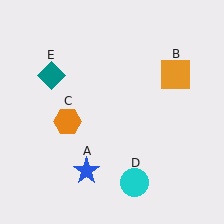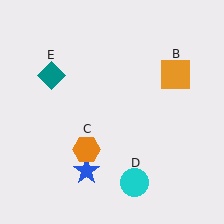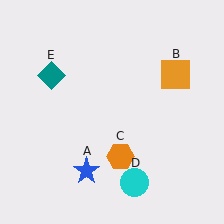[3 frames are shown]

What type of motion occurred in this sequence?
The orange hexagon (object C) rotated counterclockwise around the center of the scene.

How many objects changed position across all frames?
1 object changed position: orange hexagon (object C).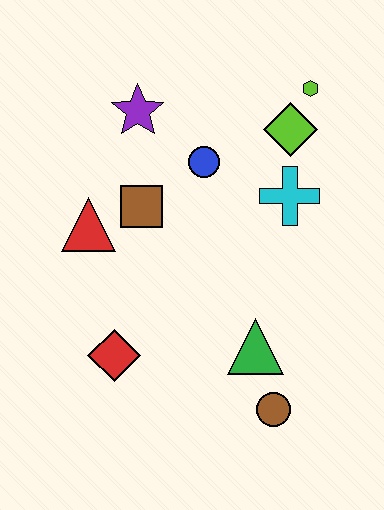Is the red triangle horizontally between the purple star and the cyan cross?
No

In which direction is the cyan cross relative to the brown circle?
The cyan cross is above the brown circle.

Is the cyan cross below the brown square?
No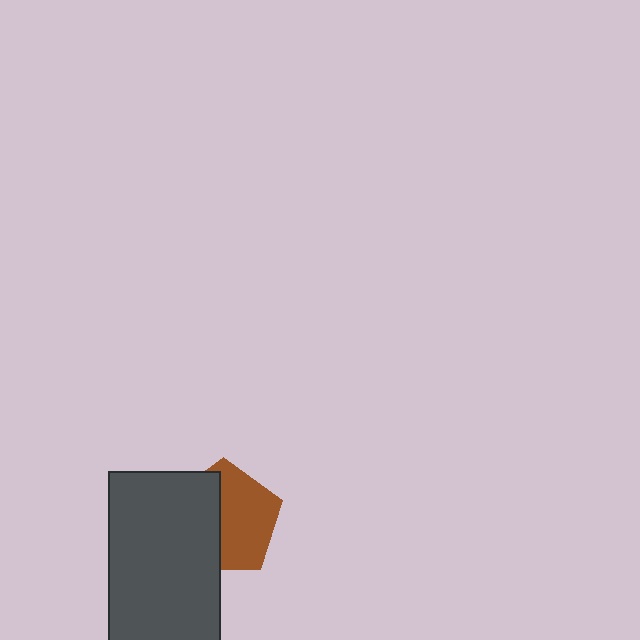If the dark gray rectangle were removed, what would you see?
You would see the complete brown pentagon.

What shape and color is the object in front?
The object in front is a dark gray rectangle.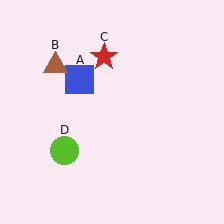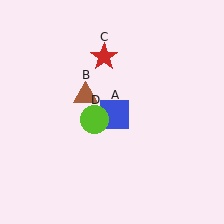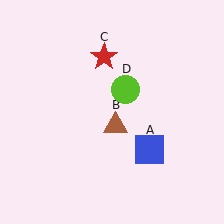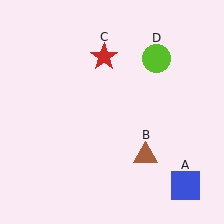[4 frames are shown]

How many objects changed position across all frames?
3 objects changed position: blue square (object A), brown triangle (object B), lime circle (object D).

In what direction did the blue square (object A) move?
The blue square (object A) moved down and to the right.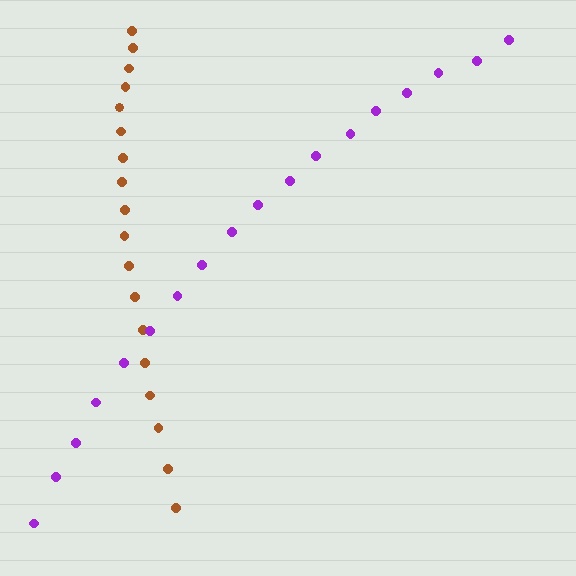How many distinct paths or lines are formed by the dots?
There are 2 distinct paths.